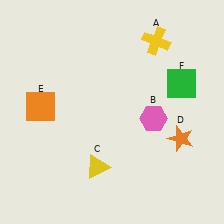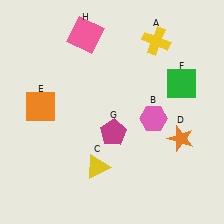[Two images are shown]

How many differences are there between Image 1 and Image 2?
There are 2 differences between the two images.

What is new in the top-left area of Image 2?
A pink square (H) was added in the top-left area of Image 2.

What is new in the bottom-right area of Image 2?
A magenta pentagon (G) was added in the bottom-right area of Image 2.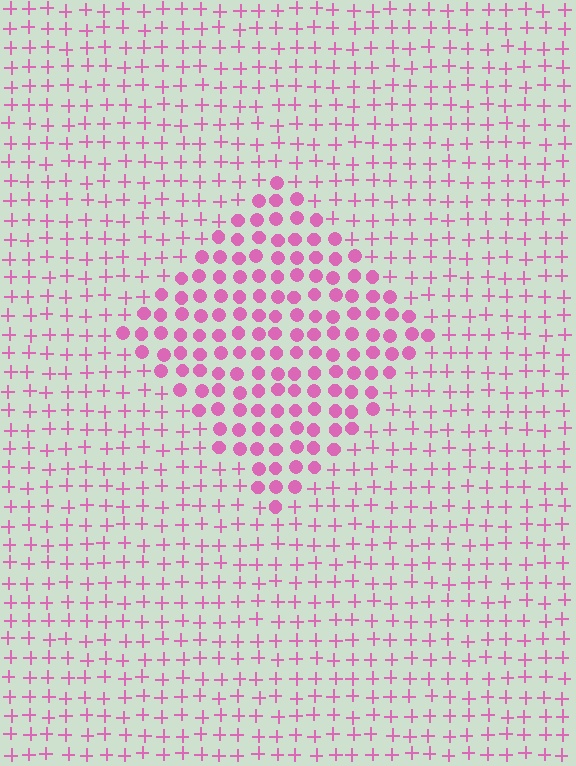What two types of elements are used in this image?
The image uses circles inside the diamond region and plus signs outside it.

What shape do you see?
I see a diamond.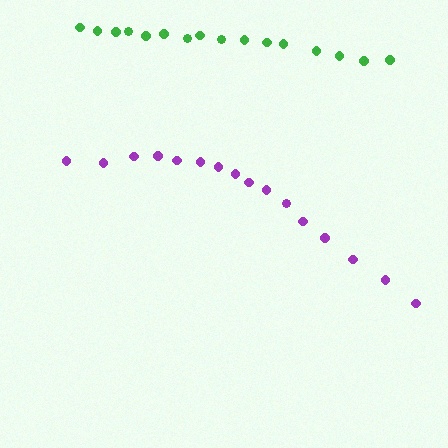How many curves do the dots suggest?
There are 2 distinct paths.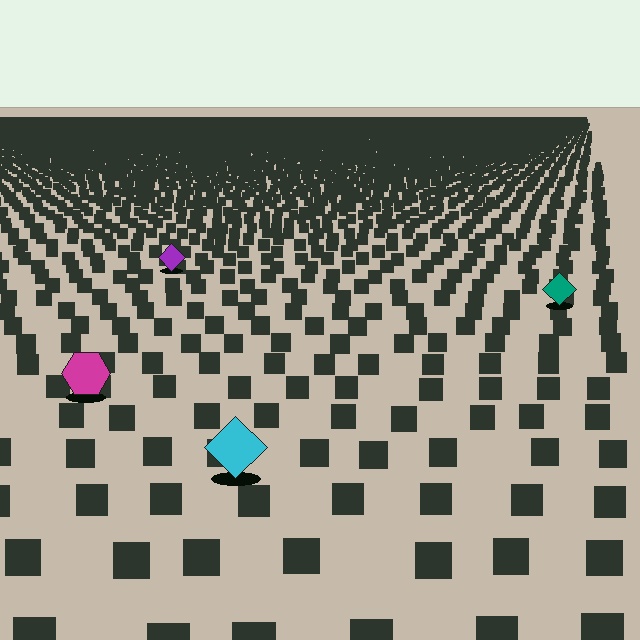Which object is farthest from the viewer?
The purple diamond is farthest from the viewer. It appears smaller and the ground texture around it is denser.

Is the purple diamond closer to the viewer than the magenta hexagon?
No. The magenta hexagon is closer — you can tell from the texture gradient: the ground texture is coarser near it.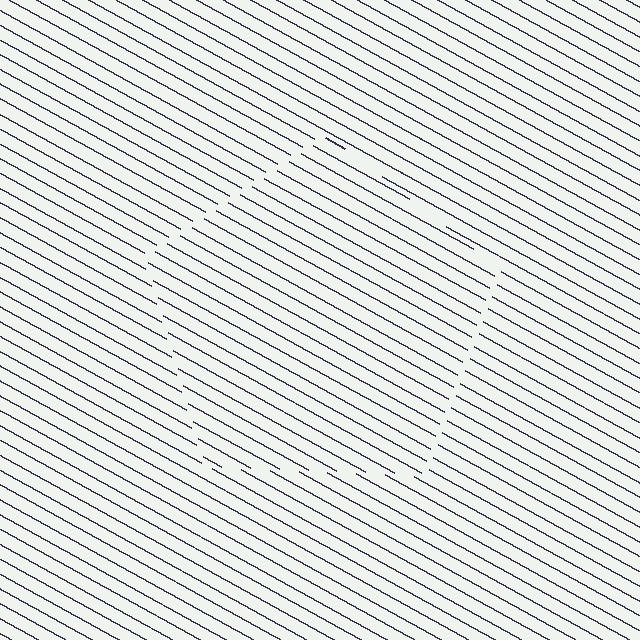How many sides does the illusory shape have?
5 sides — the line-ends trace a pentagon.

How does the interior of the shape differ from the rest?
The interior of the shape contains the same grating, shifted by half a period — the contour is defined by the phase discontinuity where line-ends from the inner and outer gratings abut.